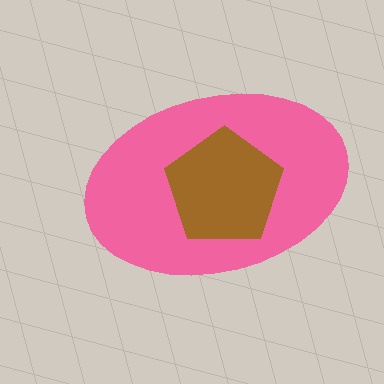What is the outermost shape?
The pink ellipse.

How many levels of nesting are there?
2.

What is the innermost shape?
The brown pentagon.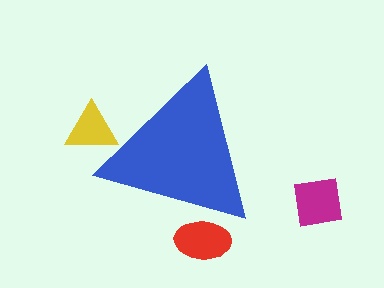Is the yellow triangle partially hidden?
Yes, the yellow triangle is partially hidden behind the blue triangle.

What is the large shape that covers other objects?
A blue triangle.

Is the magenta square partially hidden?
No, the magenta square is fully visible.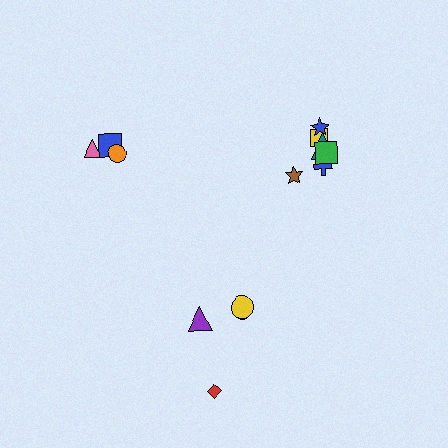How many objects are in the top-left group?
There are 3 objects.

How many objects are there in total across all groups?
There are 13 objects.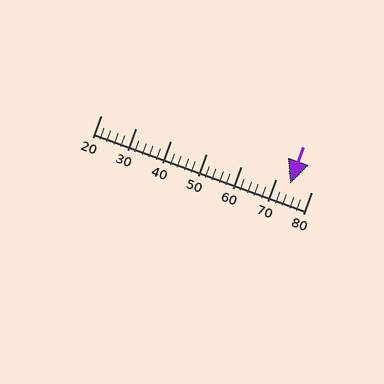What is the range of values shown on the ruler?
The ruler shows values from 20 to 80.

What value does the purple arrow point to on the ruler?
The purple arrow points to approximately 74.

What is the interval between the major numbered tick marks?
The major tick marks are spaced 10 units apart.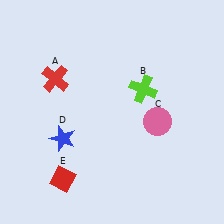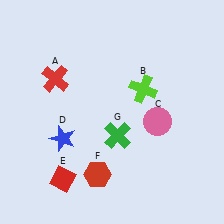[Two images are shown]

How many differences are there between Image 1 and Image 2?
There are 2 differences between the two images.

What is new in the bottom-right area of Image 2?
A green cross (G) was added in the bottom-right area of Image 2.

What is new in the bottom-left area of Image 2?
A red hexagon (F) was added in the bottom-left area of Image 2.